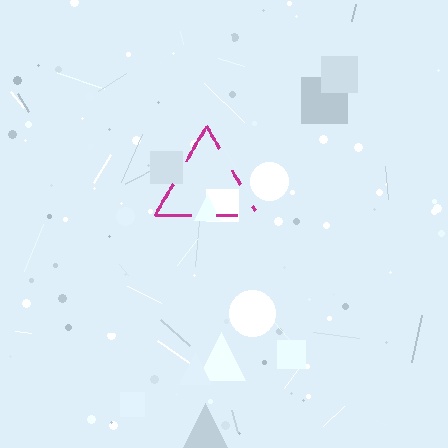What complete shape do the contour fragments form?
The contour fragments form a triangle.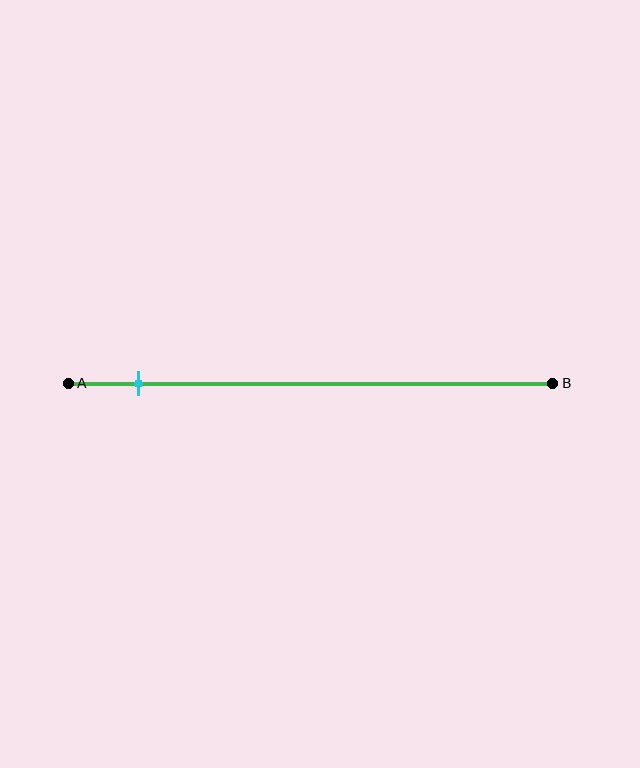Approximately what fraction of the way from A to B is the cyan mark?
The cyan mark is approximately 15% of the way from A to B.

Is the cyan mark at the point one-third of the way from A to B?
No, the mark is at about 15% from A, not at the 33% one-third point.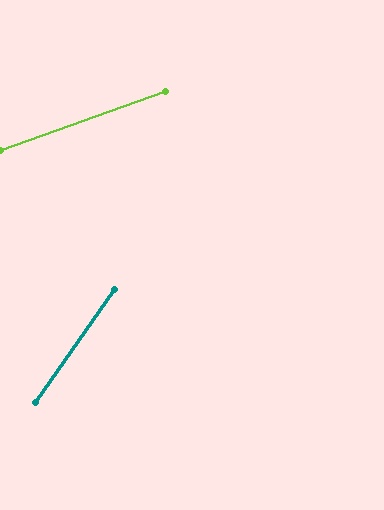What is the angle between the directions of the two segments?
Approximately 36 degrees.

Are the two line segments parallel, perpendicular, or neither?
Neither parallel nor perpendicular — they differ by about 36°.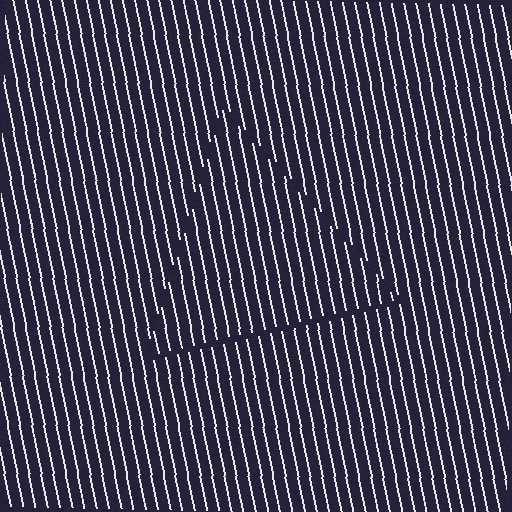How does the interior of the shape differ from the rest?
The interior of the shape contains the same grating, shifted by half a period — the contour is defined by the phase discontinuity where line-ends from the inner and outer gratings abut.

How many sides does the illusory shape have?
3 sides — the line-ends trace a triangle.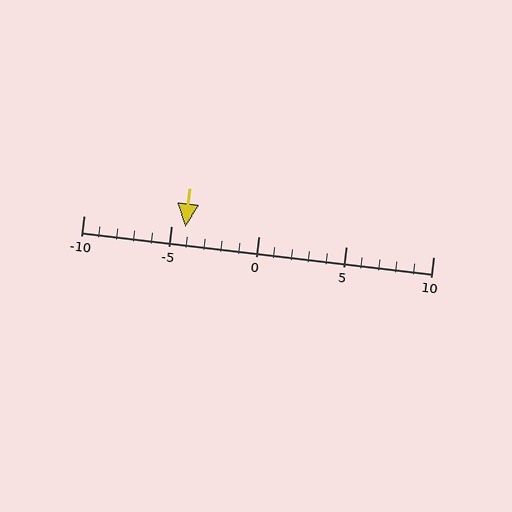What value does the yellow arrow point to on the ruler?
The yellow arrow points to approximately -4.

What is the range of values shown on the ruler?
The ruler shows values from -10 to 10.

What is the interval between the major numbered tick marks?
The major tick marks are spaced 5 units apart.